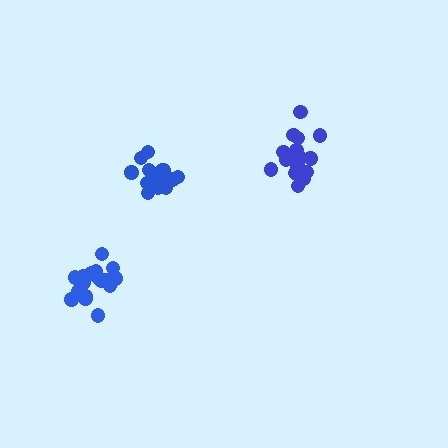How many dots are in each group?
Group 1: 19 dots, Group 2: 20 dots, Group 3: 16 dots (55 total).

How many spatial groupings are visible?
There are 3 spatial groupings.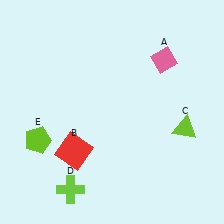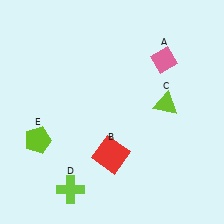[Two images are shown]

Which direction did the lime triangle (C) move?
The lime triangle (C) moved up.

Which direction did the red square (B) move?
The red square (B) moved right.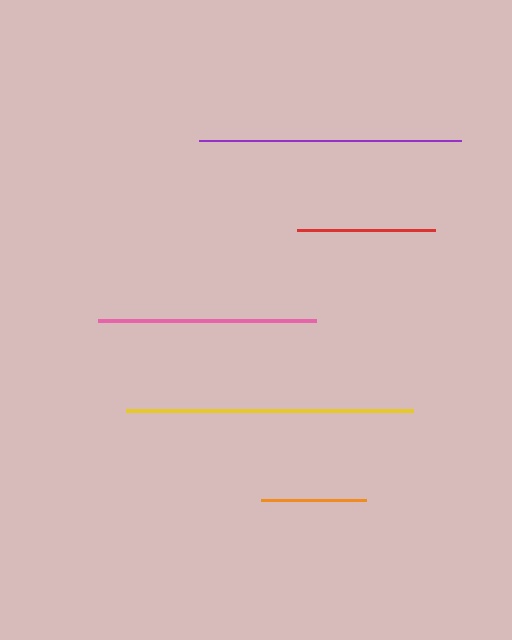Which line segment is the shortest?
The orange line is the shortest at approximately 105 pixels.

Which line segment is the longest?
The yellow line is the longest at approximately 287 pixels.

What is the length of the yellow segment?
The yellow segment is approximately 287 pixels long.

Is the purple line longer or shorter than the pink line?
The purple line is longer than the pink line.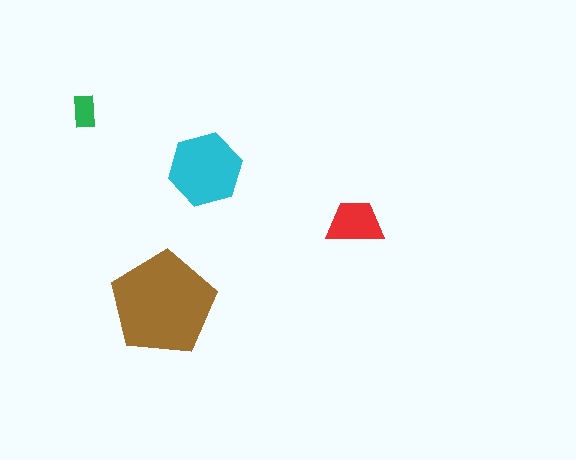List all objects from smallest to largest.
The green rectangle, the red trapezoid, the cyan hexagon, the brown pentagon.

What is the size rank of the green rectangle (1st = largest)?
4th.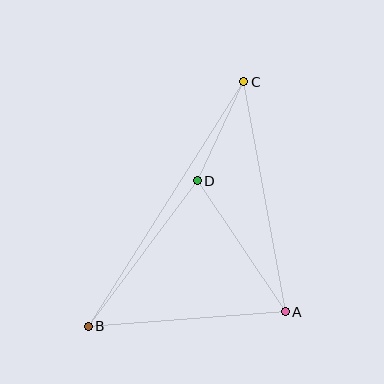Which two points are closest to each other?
Points C and D are closest to each other.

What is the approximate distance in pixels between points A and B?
The distance between A and B is approximately 198 pixels.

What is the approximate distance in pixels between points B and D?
The distance between B and D is approximately 182 pixels.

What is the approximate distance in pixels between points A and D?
The distance between A and D is approximately 158 pixels.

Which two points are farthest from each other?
Points B and C are farthest from each other.